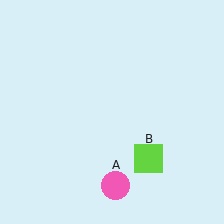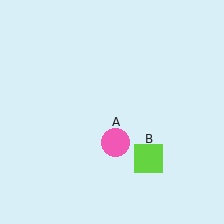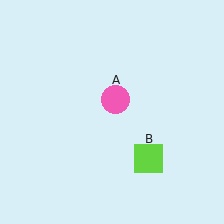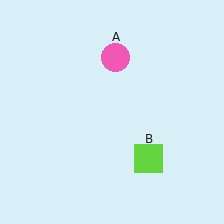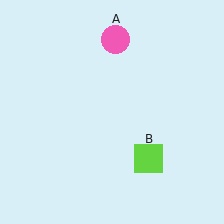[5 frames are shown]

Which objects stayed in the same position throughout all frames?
Lime square (object B) remained stationary.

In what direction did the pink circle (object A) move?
The pink circle (object A) moved up.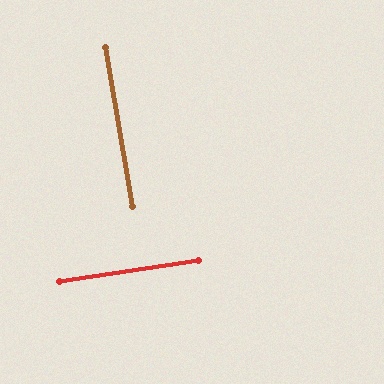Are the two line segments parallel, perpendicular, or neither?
Perpendicular — they meet at approximately 89°.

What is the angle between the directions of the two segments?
Approximately 89 degrees.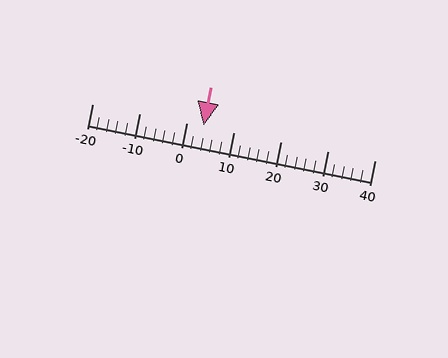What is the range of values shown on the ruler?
The ruler shows values from -20 to 40.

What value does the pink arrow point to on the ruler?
The pink arrow points to approximately 4.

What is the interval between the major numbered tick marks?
The major tick marks are spaced 10 units apart.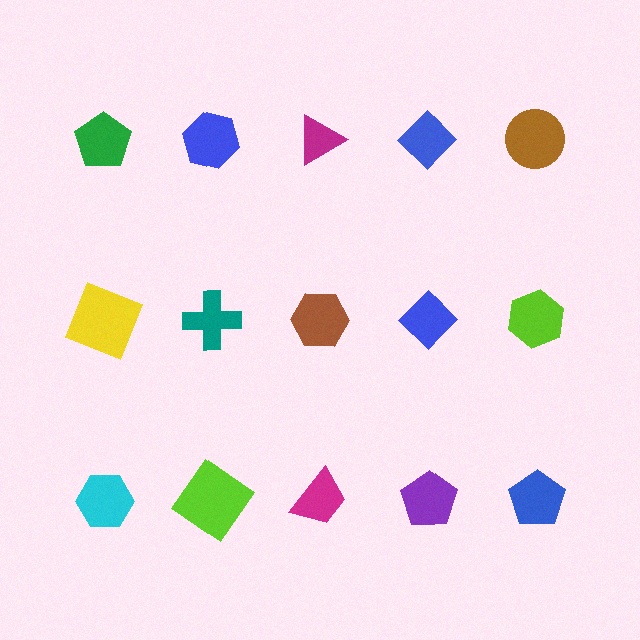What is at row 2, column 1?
A yellow square.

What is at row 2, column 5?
A lime hexagon.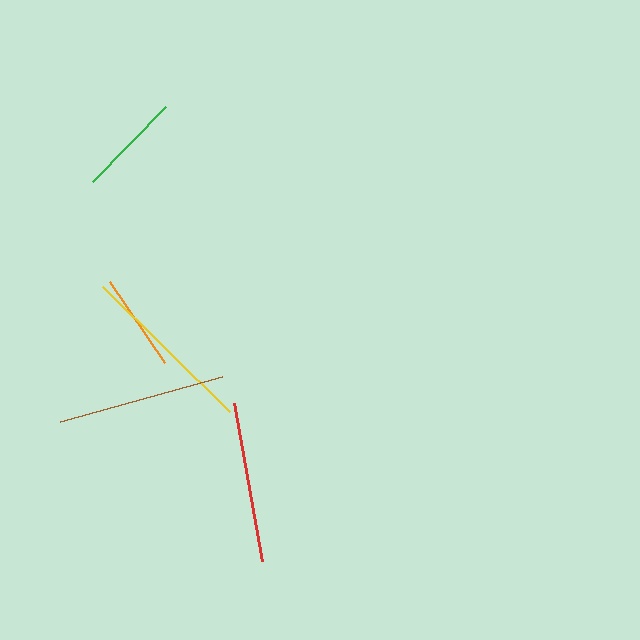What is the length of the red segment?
The red segment is approximately 161 pixels long.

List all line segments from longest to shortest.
From longest to shortest: yellow, brown, red, green, orange.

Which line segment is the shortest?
The orange line is the shortest at approximately 97 pixels.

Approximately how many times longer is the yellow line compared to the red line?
The yellow line is approximately 1.1 times the length of the red line.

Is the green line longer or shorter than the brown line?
The brown line is longer than the green line.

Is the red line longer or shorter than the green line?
The red line is longer than the green line.